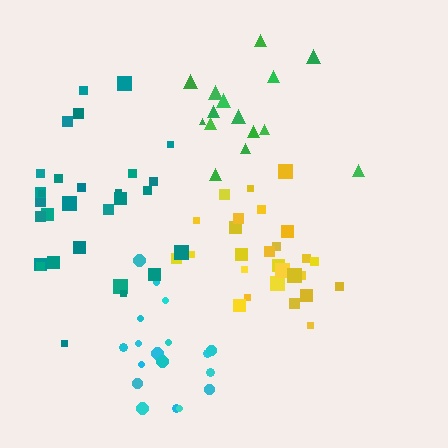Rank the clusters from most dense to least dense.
yellow, cyan, green, teal.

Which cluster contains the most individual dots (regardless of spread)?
Teal (29).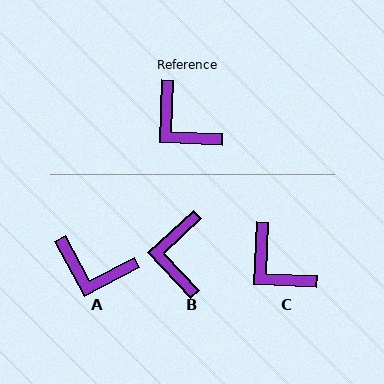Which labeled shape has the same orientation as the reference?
C.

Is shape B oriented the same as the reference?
No, it is off by about 45 degrees.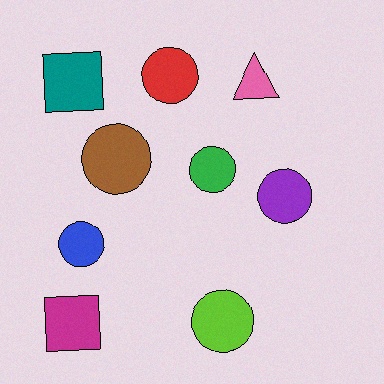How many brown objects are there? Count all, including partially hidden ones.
There is 1 brown object.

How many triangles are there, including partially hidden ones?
There is 1 triangle.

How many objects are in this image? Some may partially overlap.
There are 9 objects.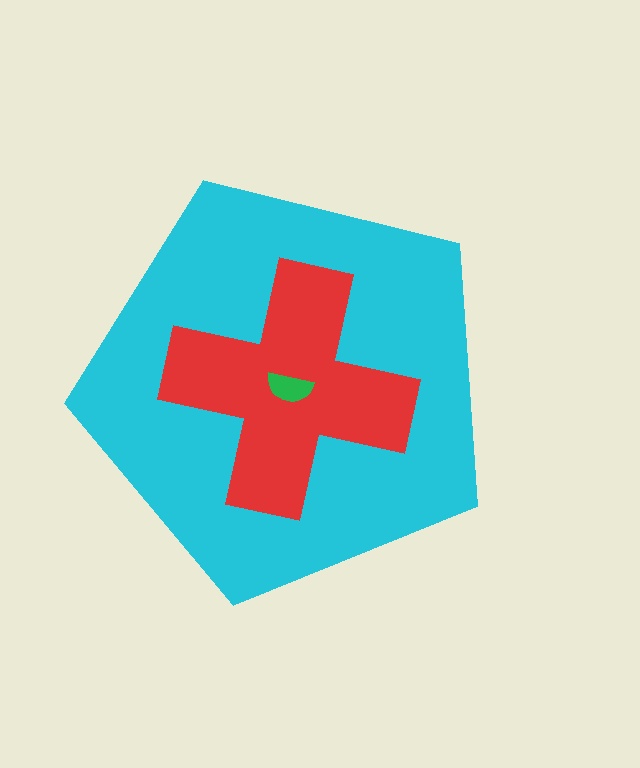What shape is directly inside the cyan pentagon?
The red cross.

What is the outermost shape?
The cyan pentagon.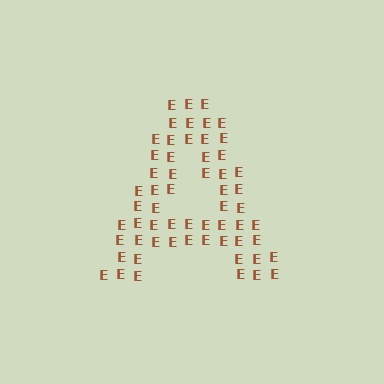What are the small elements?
The small elements are letter E's.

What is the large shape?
The large shape is the letter A.